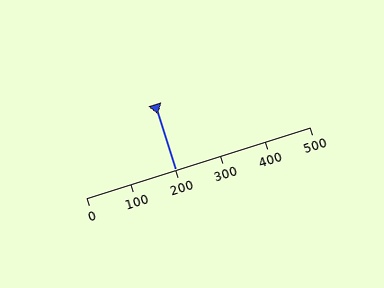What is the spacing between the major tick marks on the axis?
The major ticks are spaced 100 apart.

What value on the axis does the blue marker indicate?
The marker indicates approximately 200.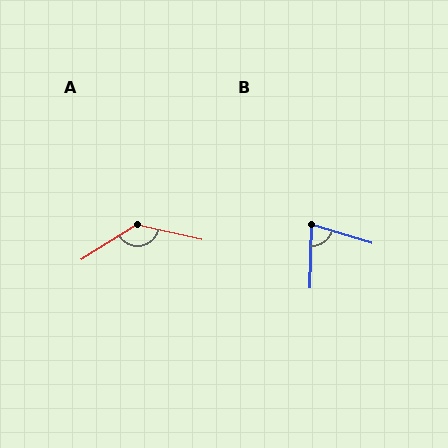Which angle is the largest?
A, at approximately 135 degrees.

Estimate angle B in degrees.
Approximately 74 degrees.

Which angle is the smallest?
B, at approximately 74 degrees.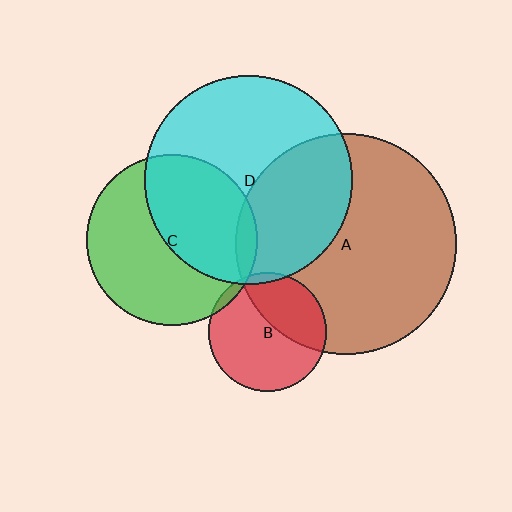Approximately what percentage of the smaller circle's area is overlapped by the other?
Approximately 35%.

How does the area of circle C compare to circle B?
Approximately 2.1 times.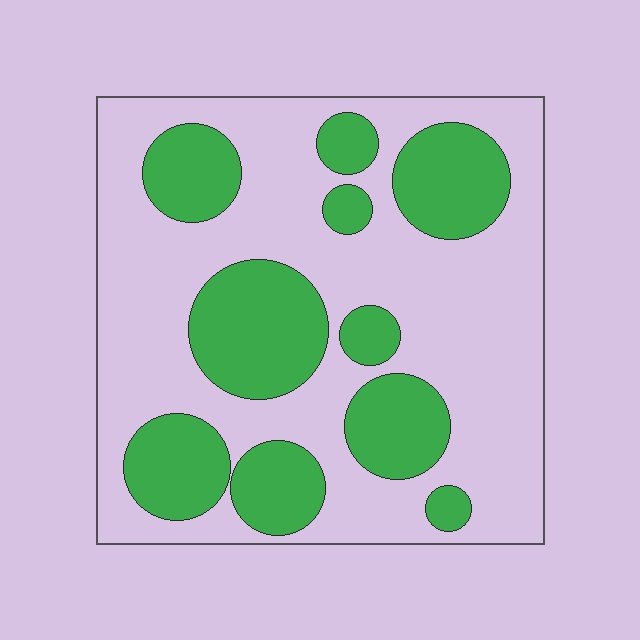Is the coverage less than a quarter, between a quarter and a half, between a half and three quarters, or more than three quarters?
Between a quarter and a half.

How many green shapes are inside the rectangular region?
10.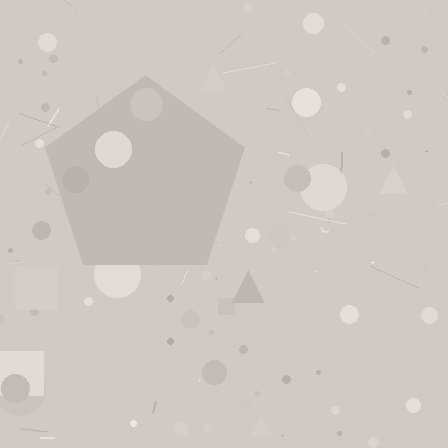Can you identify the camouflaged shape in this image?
The camouflaged shape is a pentagon.